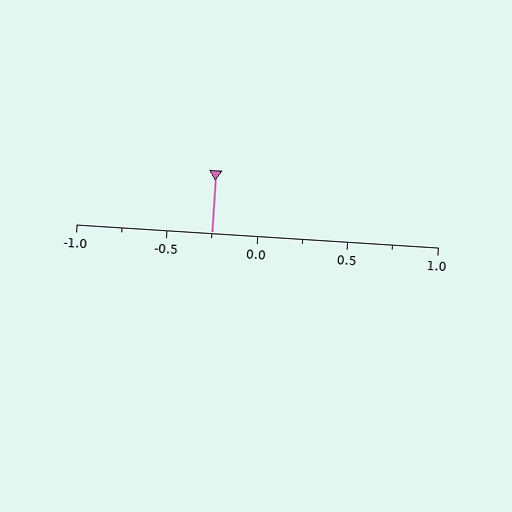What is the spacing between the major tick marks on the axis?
The major ticks are spaced 0.5 apart.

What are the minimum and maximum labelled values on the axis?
The axis runs from -1.0 to 1.0.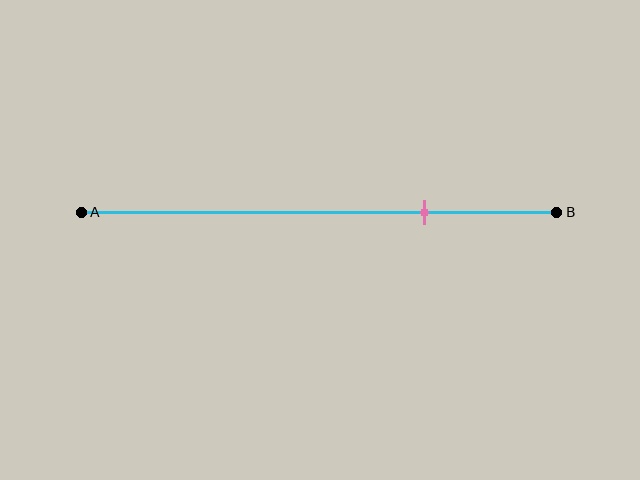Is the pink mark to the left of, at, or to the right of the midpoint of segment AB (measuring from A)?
The pink mark is to the right of the midpoint of segment AB.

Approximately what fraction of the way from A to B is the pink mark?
The pink mark is approximately 70% of the way from A to B.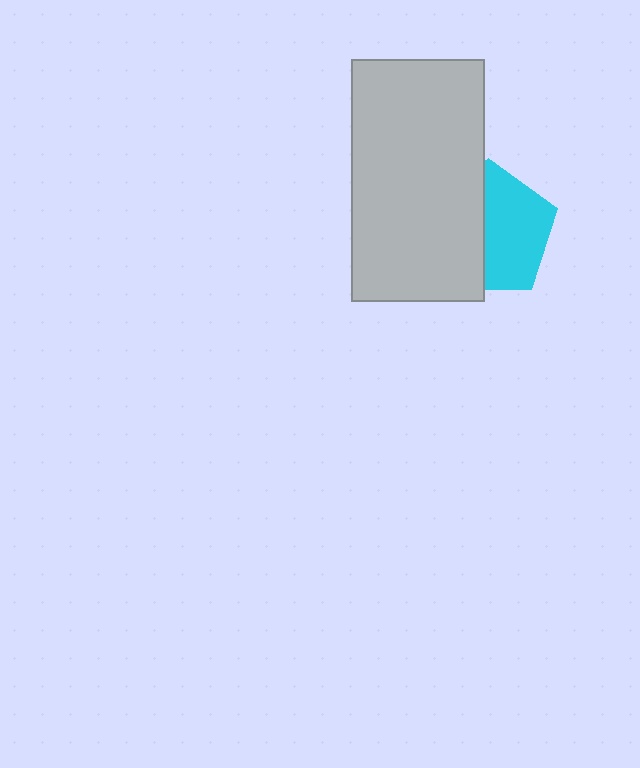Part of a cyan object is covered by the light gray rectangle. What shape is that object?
It is a pentagon.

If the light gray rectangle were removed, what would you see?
You would see the complete cyan pentagon.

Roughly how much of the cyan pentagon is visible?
About half of it is visible (roughly 53%).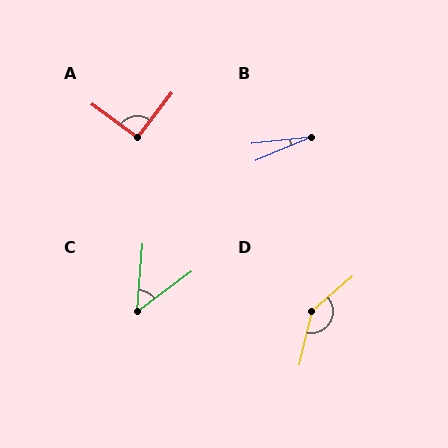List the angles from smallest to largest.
B (17°), C (49°), A (91°), D (143°).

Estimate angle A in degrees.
Approximately 91 degrees.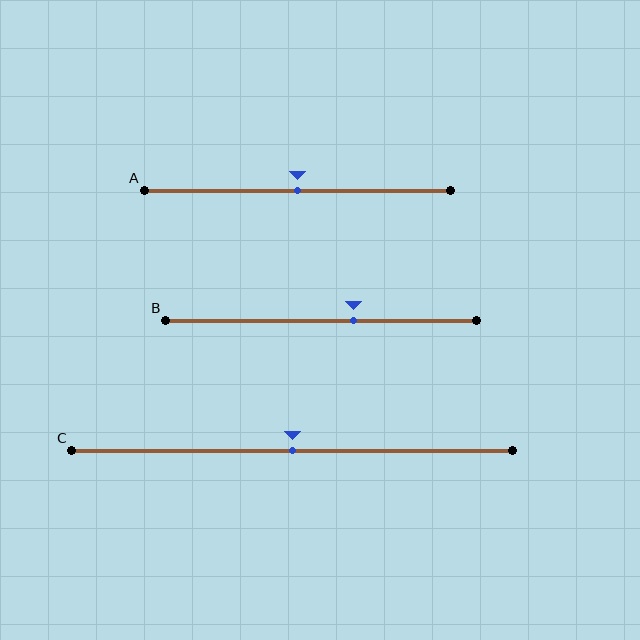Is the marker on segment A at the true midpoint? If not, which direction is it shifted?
Yes, the marker on segment A is at the true midpoint.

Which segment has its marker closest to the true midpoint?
Segment A has its marker closest to the true midpoint.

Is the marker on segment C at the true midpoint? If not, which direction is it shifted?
Yes, the marker on segment C is at the true midpoint.